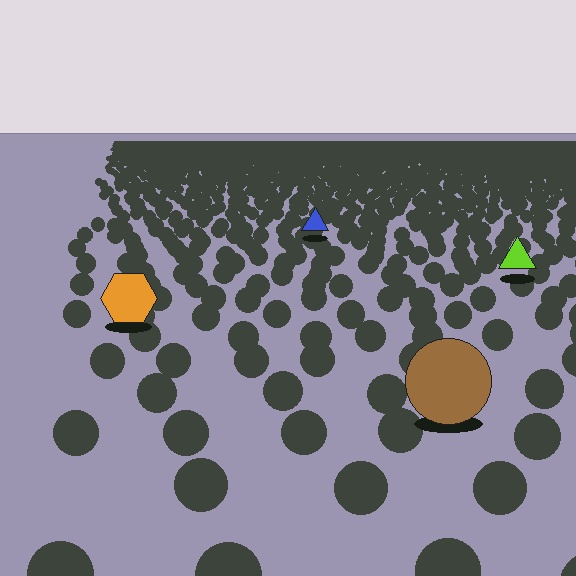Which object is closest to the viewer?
The brown circle is closest. The texture marks near it are larger and more spread out.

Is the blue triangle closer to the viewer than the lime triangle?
No. The lime triangle is closer — you can tell from the texture gradient: the ground texture is coarser near it.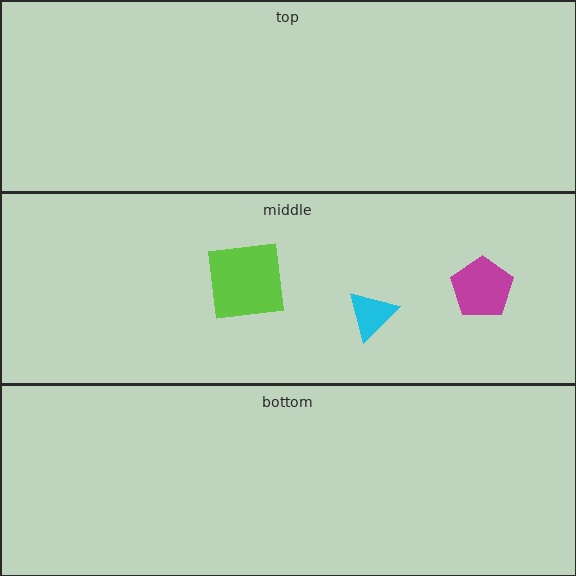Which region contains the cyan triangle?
The middle region.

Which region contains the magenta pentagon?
The middle region.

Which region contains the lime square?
The middle region.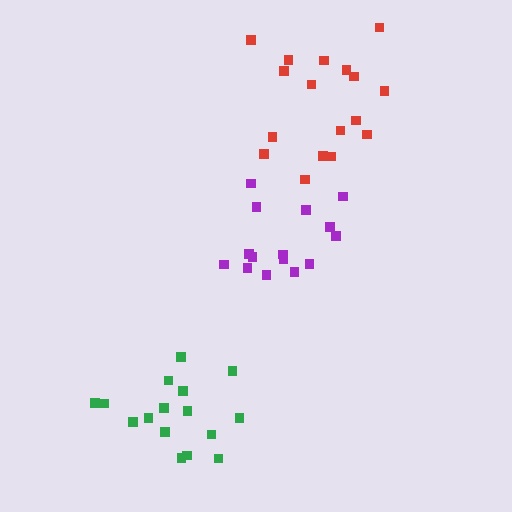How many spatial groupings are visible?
There are 3 spatial groupings.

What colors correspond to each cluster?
The clusters are colored: red, purple, green.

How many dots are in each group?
Group 1: 17 dots, Group 2: 15 dots, Group 3: 16 dots (48 total).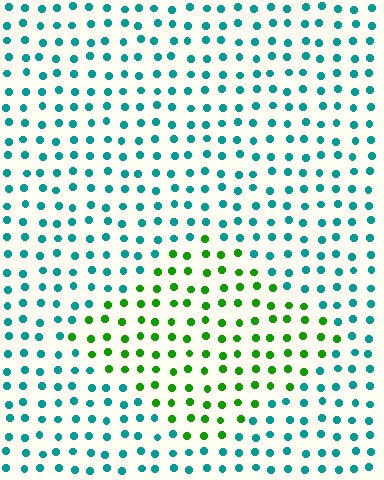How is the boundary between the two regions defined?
The boundary is defined purely by a slight shift in hue (about 60 degrees). Spacing, size, and orientation are identical on both sides.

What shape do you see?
I see a diamond.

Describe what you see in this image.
The image is filled with small teal elements in a uniform arrangement. A diamond-shaped region is visible where the elements are tinted to a slightly different hue, forming a subtle color boundary.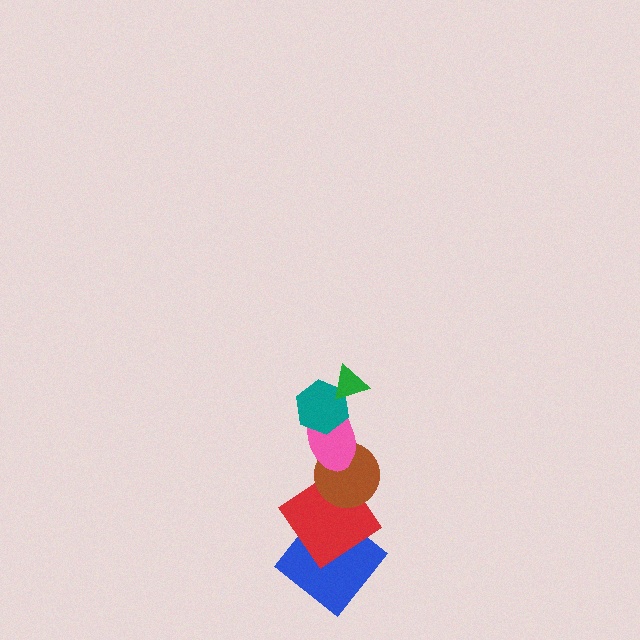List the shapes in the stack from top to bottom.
From top to bottom: the green triangle, the teal hexagon, the pink ellipse, the brown circle, the red diamond, the blue diamond.